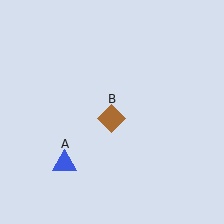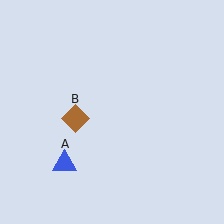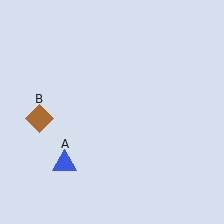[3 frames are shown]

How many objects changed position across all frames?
1 object changed position: brown diamond (object B).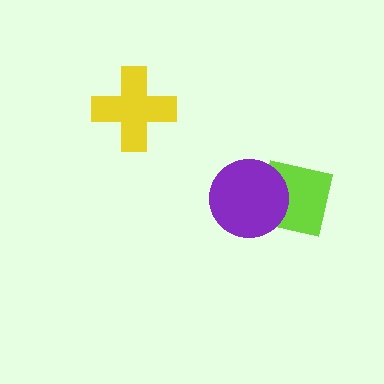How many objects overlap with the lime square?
1 object overlaps with the lime square.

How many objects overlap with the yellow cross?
0 objects overlap with the yellow cross.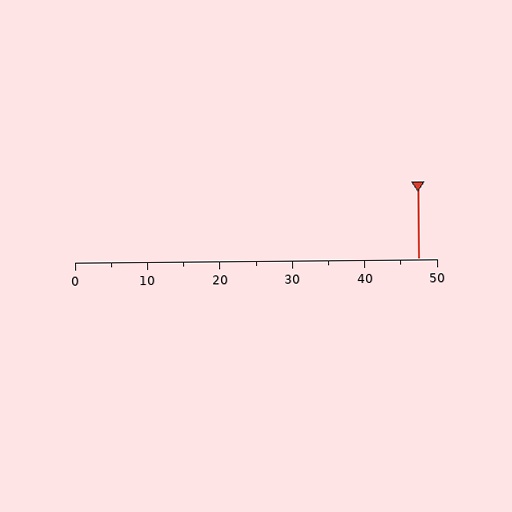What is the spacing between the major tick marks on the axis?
The major ticks are spaced 10 apart.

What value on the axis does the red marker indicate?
The marker indicates approximately 47.5.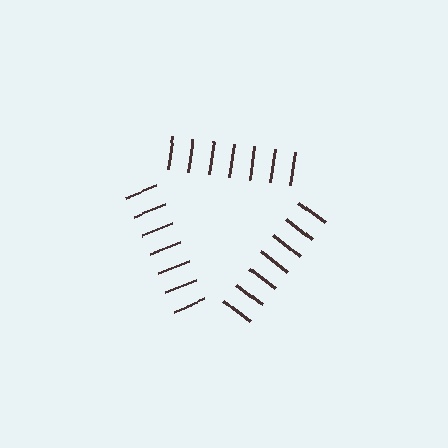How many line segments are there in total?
21 — 7 along each of the 3 edges.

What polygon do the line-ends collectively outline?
An illusory triangle — the line segments terminate on its edges but no continuous stroke is drawn.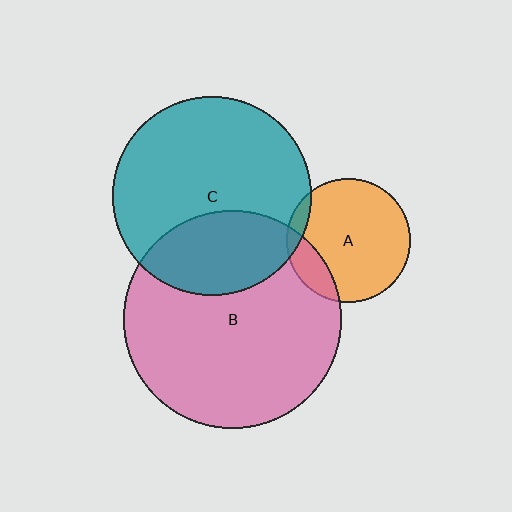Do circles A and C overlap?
Yes.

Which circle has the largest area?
Circle B (pink).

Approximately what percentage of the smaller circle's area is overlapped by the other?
Approximately 5%.